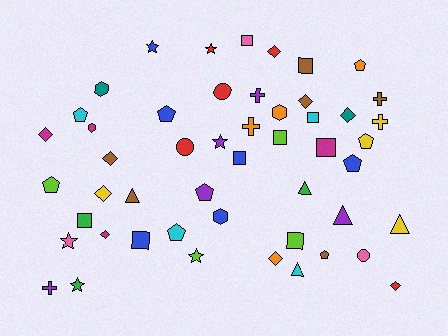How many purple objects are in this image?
There are 5 purple objects.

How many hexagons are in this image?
There are 4 hexagons.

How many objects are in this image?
There are 50 objects.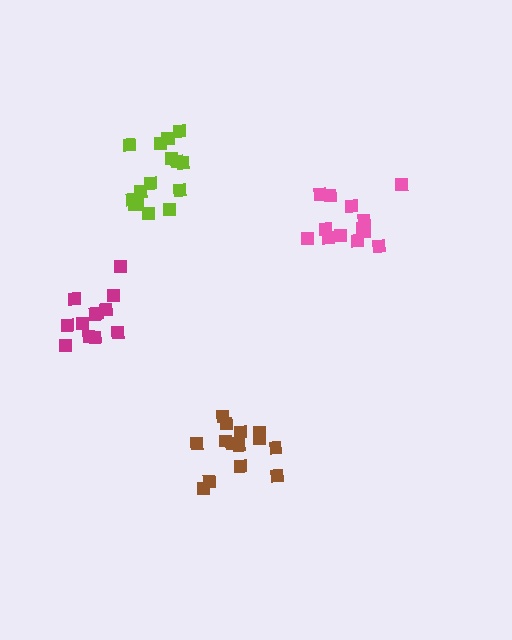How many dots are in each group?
Group 1: 14 dots, Group 2: 13 dots, Group 3: 12 dots, Group 4: 15 dots (54 total).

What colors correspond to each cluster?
The clusters are colored: brown, pink, magenta, lime.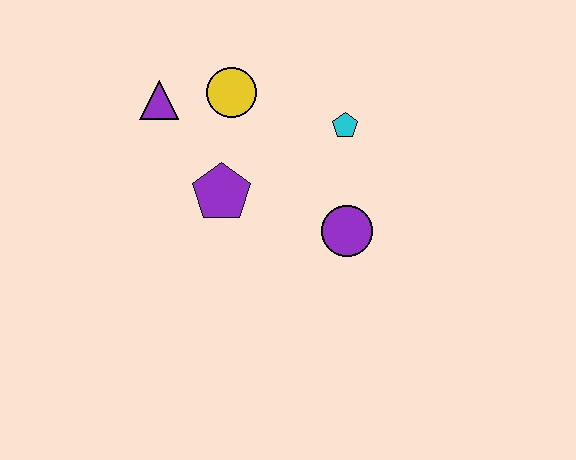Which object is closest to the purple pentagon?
The yellow circle is closest to the purple pentagon.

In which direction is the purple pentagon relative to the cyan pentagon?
The purple pentagon is to the left of the cyan pentagon.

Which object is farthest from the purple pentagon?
The cyan pentagon is farthest from the purple pentagon.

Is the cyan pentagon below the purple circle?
No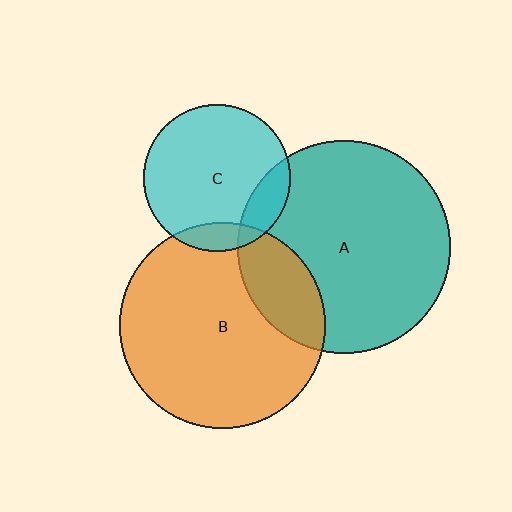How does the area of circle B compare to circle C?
Approximately 2.0 times.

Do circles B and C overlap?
Yes.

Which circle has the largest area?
Circle A (teal).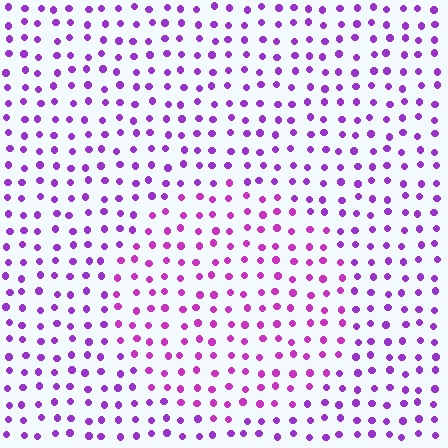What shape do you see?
I see a circle.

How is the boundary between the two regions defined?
The boundary is defined purely by a slight shift in hue (about 24 degrees). Spacing, size, and orientation are identical on both sides.